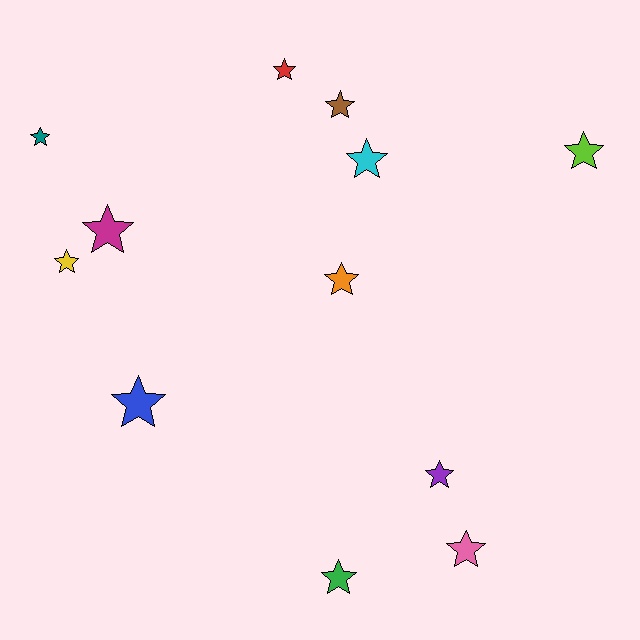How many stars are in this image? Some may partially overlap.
There are 12 stars.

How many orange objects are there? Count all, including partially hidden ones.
There is 1 orange object.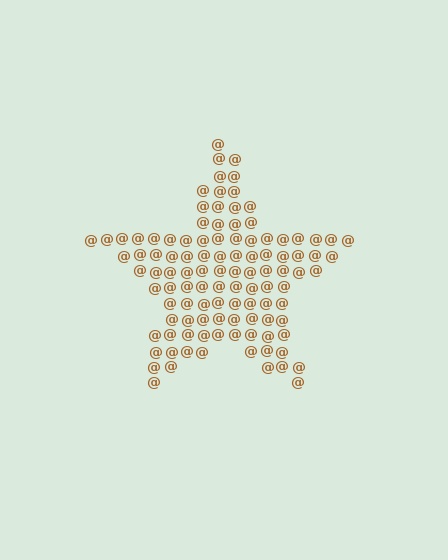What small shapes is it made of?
It is made of small at signs.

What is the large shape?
The large shape is a star.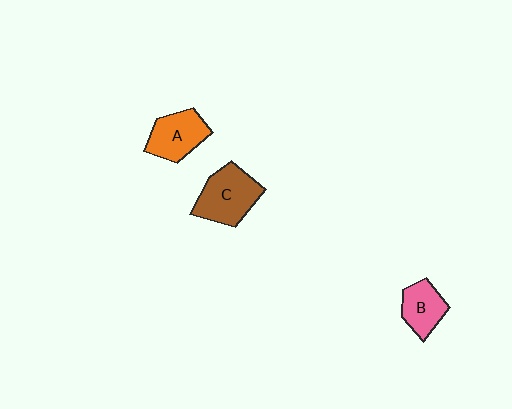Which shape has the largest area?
Shape C (brown).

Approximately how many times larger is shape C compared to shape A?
Approximately 1.2 times.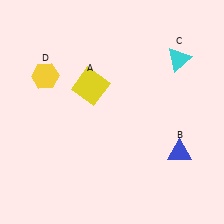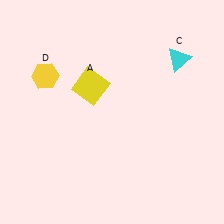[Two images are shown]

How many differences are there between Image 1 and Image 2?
There is 1 difference between the two images.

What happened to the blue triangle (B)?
The blue triangle (B) was removed in Image 2. It was in the bottom-right area of Image 1.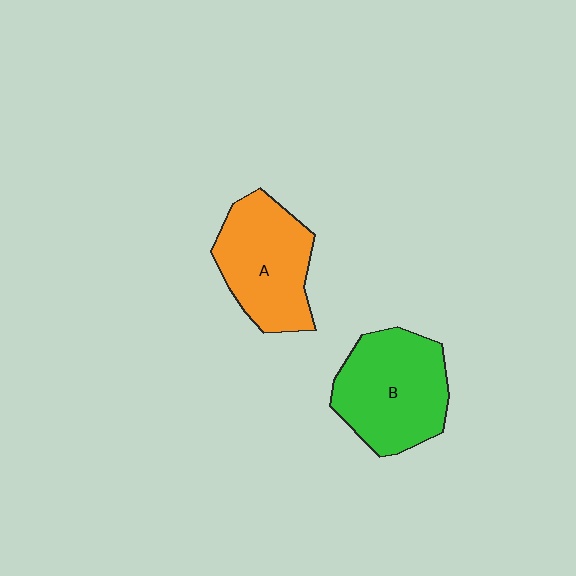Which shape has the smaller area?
Shape A (orange).